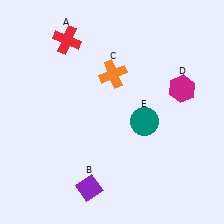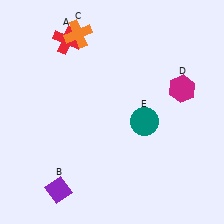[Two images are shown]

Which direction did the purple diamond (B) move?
The purple diamond (B) moved left.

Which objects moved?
The objects that moved are: the purple diamond (B), the orange cross (C).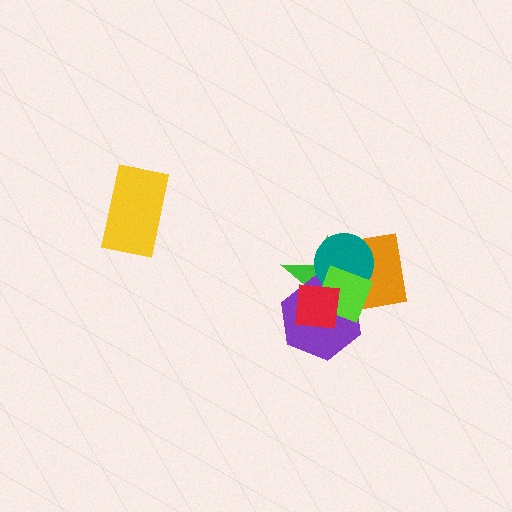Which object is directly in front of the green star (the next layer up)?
The purple hexagon is directly in front of the green star.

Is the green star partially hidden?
Yes, it is partially covered by another shape.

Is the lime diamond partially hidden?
Yes, it is partially covered by another shape.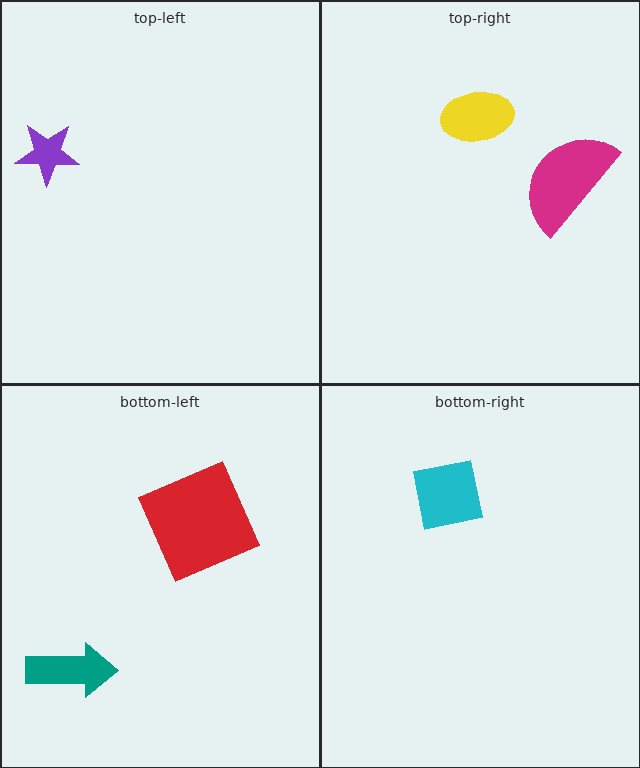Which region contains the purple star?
The top-left region.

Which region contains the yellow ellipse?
The top-right region.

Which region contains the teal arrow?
The bottom-left region.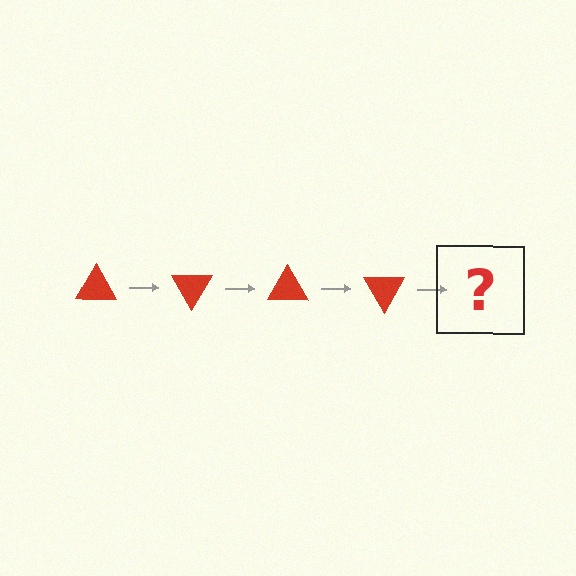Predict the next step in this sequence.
The next step is a red triangle rotated 240 degrees.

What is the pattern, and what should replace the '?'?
The pattern is that the triangle rotates 60 degrees each step. The '?' should be a red triangle rotated 240 degrees.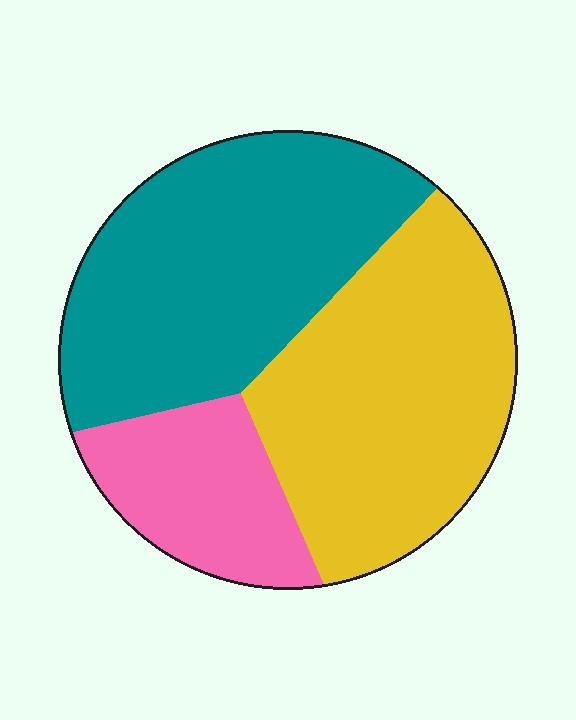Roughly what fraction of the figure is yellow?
Yellow takes up about two fifths (2/5) of the figure.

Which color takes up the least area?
Pink, at roughly 20%.